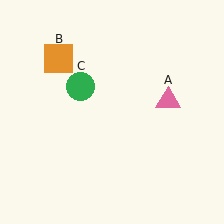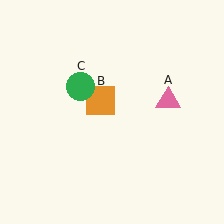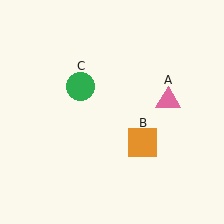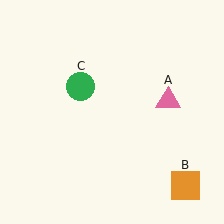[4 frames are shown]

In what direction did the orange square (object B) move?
The orange square (object B) moved down and to the right.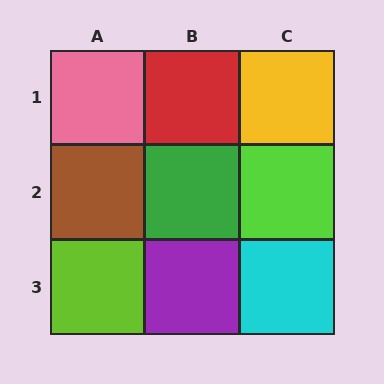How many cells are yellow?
1 cell is yellow.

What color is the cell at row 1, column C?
Yellow.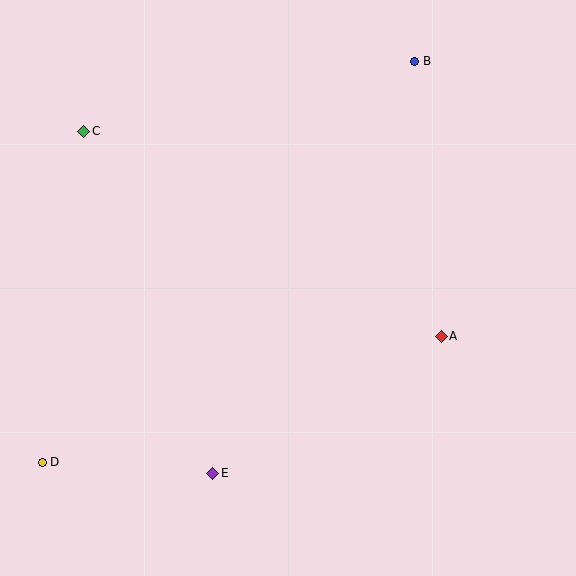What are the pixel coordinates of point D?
Point D is at (42, 462).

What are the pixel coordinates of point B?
Point B is at (415, 61).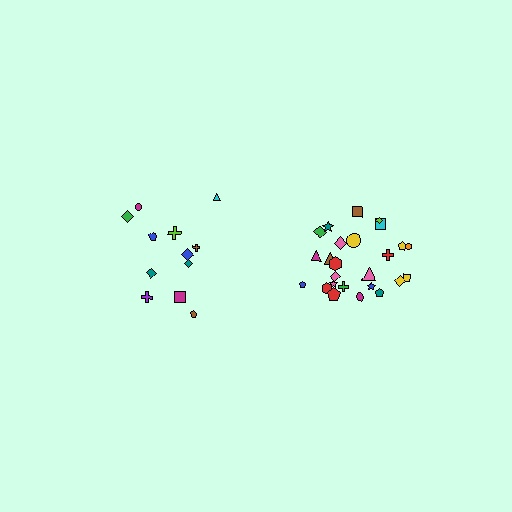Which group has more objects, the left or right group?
The right group.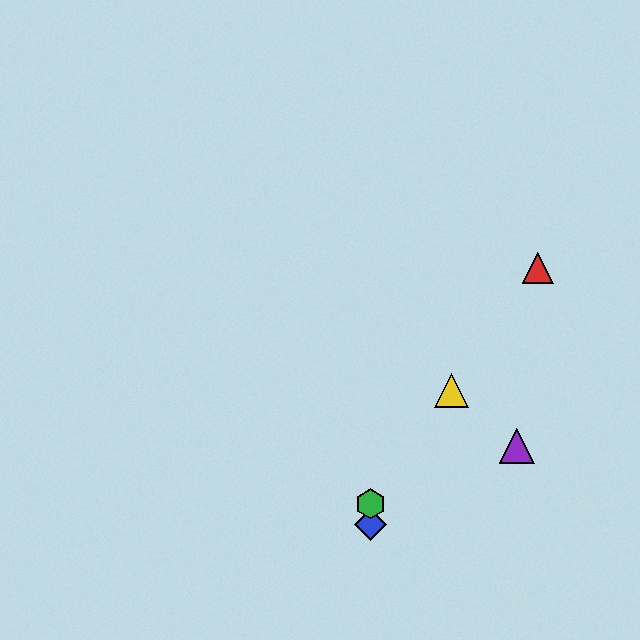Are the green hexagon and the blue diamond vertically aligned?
Yes, both are at x≈370.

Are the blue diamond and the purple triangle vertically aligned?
No, the blue diamond is at x≈370 and the purple triangle is at x≈517.